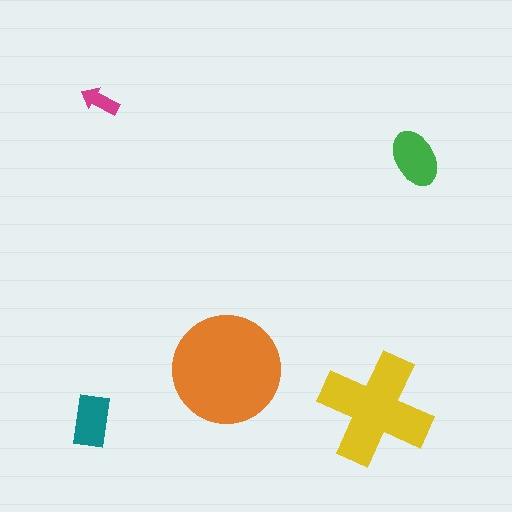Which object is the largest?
The orange circle.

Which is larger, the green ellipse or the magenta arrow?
The green ellipse.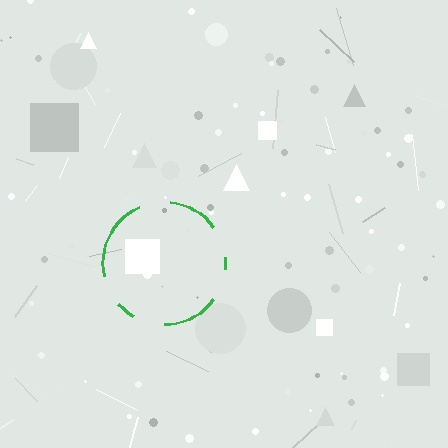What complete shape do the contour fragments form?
The contour fragments form a circle.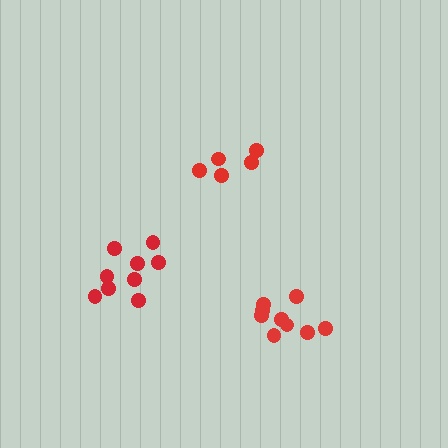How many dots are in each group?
Group 1: 9 dots, Group 2: 9 dots, Group 3: 5 dots (23 total).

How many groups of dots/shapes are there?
There are 3 groups.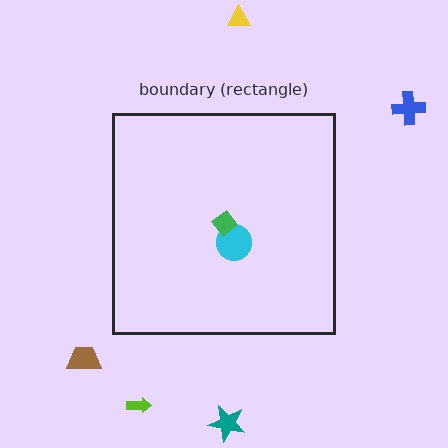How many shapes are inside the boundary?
2 inside, 5 outside.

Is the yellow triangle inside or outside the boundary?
Outside.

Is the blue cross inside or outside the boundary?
Outside.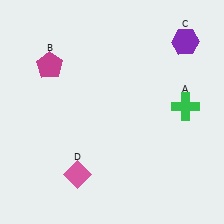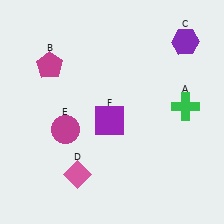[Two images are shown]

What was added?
A magenta circle (E), a purple square (F) were added in Image 2.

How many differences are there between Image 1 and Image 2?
There are 2 differences between the two images.